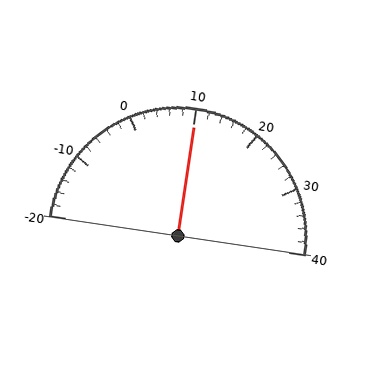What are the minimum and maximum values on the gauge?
The gauge ranges from -20 to 40.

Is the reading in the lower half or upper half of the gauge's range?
The reading is in the upper half of the range (-20 to 40).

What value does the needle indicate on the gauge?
The needle indicates approximately 10.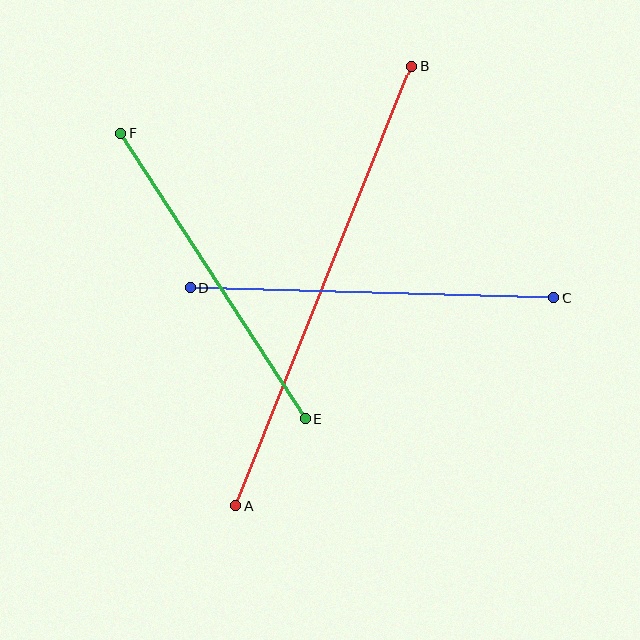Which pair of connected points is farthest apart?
Points A and B are farthest apart.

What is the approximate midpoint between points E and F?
The midpoint is at approximately (213, 276) pixels.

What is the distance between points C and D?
The distance is approximately 364 pixels.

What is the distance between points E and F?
The distance is approximately 340 pixels.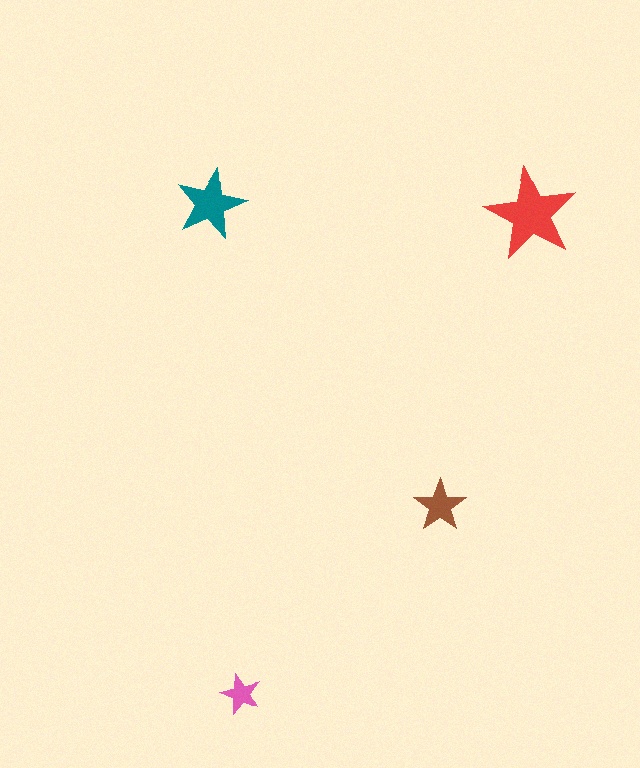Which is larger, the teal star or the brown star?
The teal one.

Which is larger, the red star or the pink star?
The red one.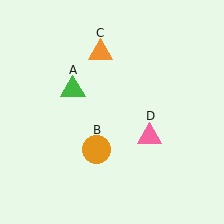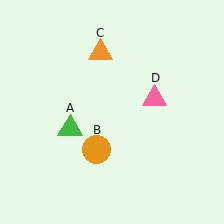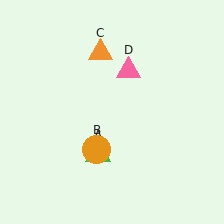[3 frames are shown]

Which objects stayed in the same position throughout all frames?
Orange circle (object B) and orange triangle (object C) remained stationary.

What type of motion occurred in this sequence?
The green triangle (object A), pink triangle (object D) rotated counterclockwise around the center of the scene.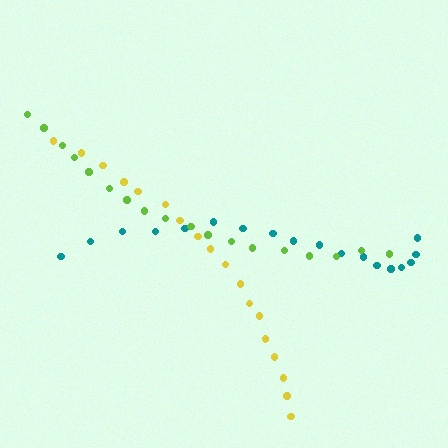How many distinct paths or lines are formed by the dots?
There are 3 distinct paths.